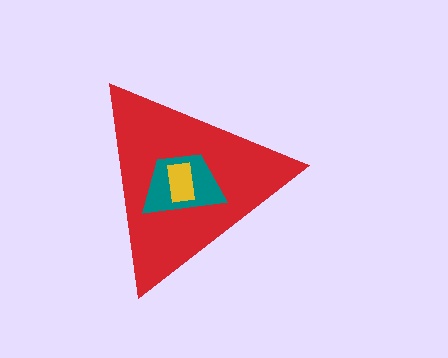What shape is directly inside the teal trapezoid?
The yellow rectangle.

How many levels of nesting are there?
3.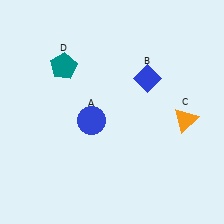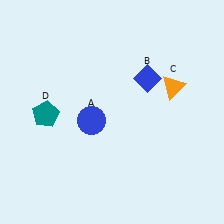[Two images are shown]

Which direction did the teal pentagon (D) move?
The teal pentagon (D) moved down.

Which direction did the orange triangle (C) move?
The orange triangle (C) moved up.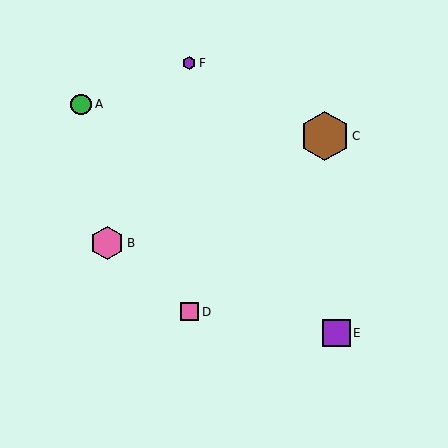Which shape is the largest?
The brown hexagon (labeled C) is the largest.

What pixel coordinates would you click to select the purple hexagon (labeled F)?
Click at (189, 63) to select the purple hexagon F.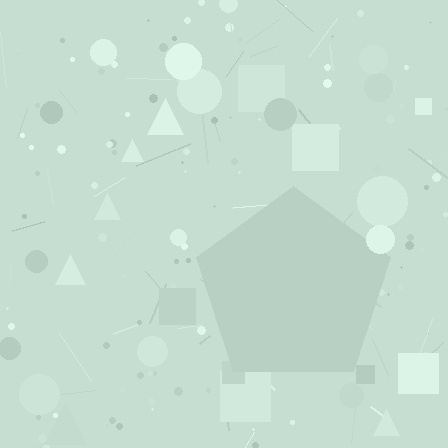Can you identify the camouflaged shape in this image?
The camouflaged shape is a pentagon.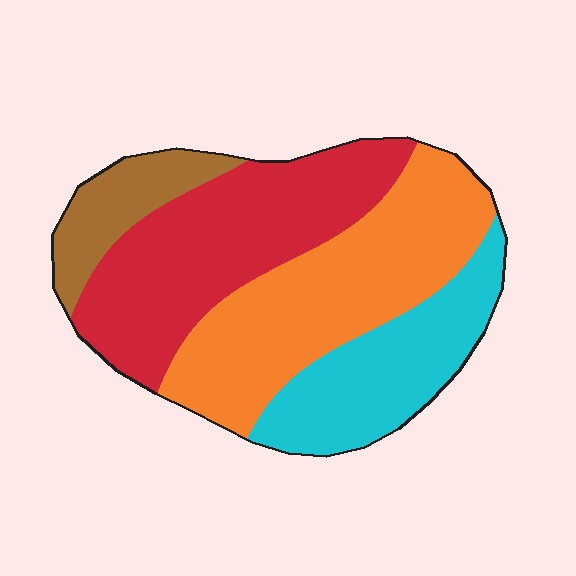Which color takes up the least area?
Brown, at roughly 10%.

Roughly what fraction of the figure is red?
Red takes up between a sixth and a third of the figure.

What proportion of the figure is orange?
Orange covers around 35% of the figure.